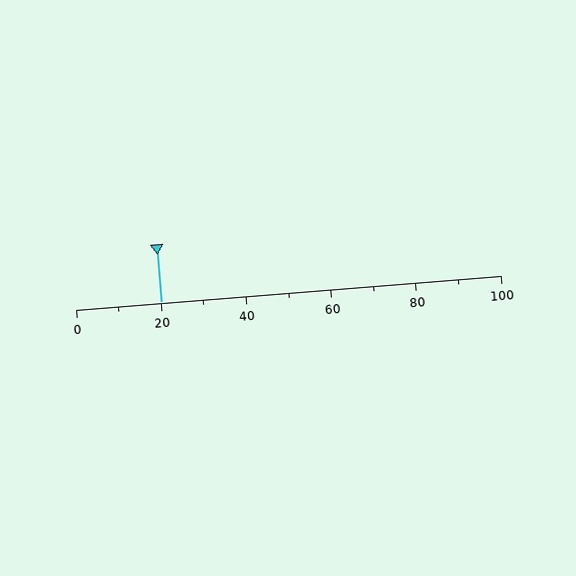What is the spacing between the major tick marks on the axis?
The major ticks are spaced 20 apart.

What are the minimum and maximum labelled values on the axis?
The axis runs from 0 to 100.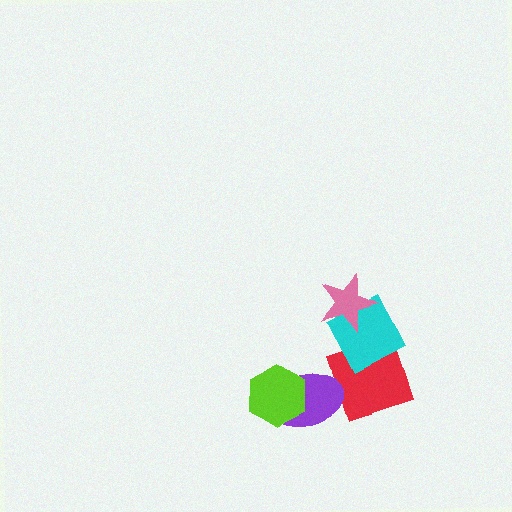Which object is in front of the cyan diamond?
The pink star is in front of the cyan diamond.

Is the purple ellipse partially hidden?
Yes, it is partially covered by another shape.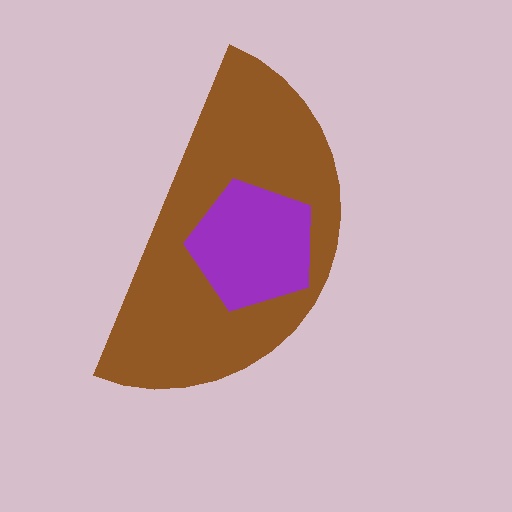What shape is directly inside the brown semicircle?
The purple pentagon.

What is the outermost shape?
The brown semicircle.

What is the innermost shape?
The purple pentagon.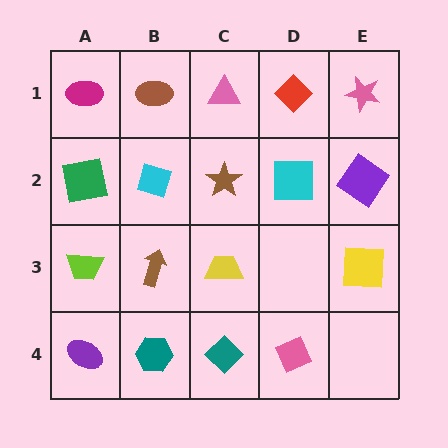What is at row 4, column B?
A teal hexagon.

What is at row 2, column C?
A brown star.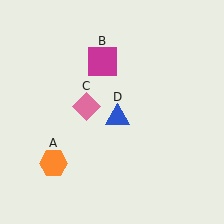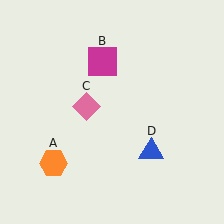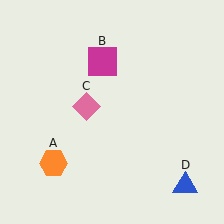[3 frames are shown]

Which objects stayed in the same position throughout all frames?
Orange hexagon (object A) and magenta square (object B) and pink diamond (object C) remained stationary.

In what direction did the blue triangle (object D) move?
The blue triangle (object D) moved down and to the right.